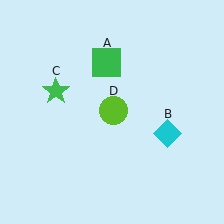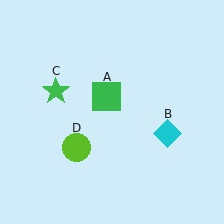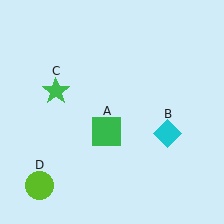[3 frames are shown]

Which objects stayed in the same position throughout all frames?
Cyan diamond (object B) and green star (object C) remained stationary.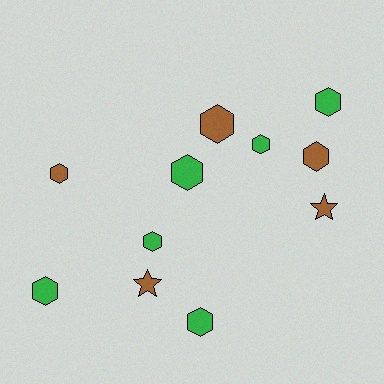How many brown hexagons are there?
There are 3 brown hexagons.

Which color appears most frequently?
Green, with 6 objects.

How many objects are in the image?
There are 11 objects.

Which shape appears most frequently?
Hexagon, with 9 objects.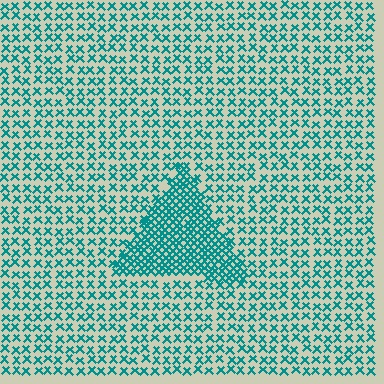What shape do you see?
I see a triangle.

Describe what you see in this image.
The image contains small teal elements arranged at two different densities. A triangle-shaped region is visible where the elements are more densely packed than the surrounding area.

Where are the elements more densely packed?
The elements are more densely packed inside the triangle boundary.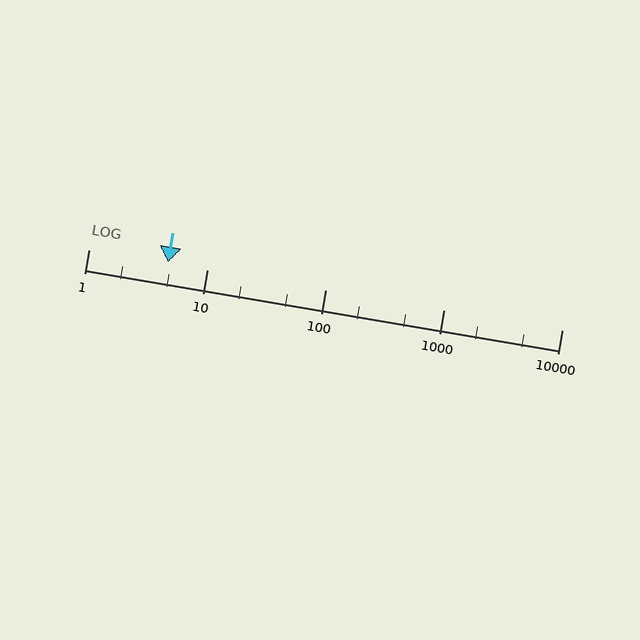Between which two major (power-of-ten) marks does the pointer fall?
The pointer is between 1 and 10.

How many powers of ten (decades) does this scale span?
The scale spans 4 decades, from 1 to 10000.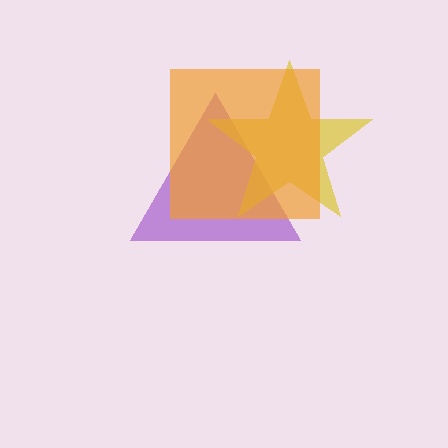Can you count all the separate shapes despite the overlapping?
Yes, there are 3 separate shapes.